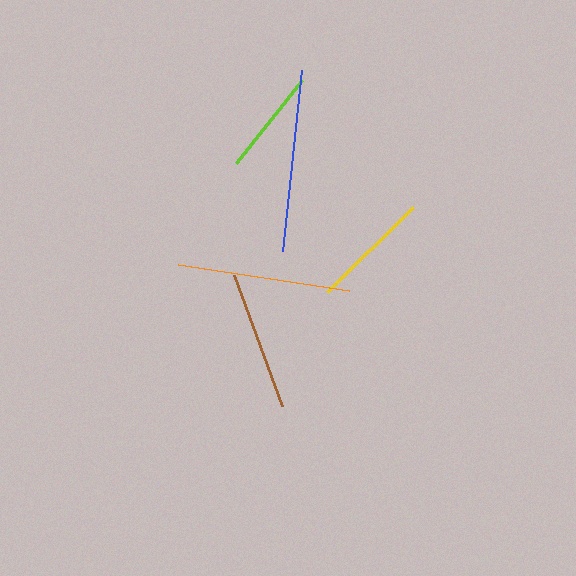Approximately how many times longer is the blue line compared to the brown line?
The blue line is approximately 1.3 times the length of the brown line.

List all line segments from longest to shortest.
From longest to shortest: blue, orange, brown, yellow, lime.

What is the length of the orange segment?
The orange segment is approximately 173 pixels long.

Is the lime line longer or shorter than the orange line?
The orange line is longer than the lime line.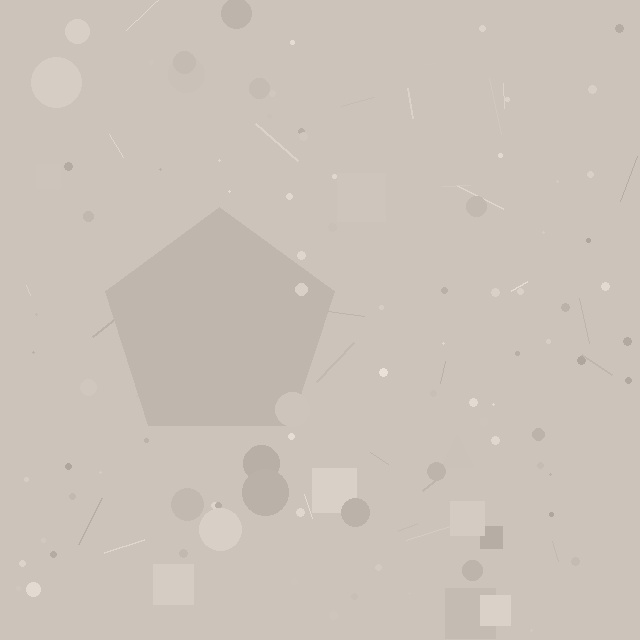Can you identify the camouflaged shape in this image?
The camouflaged shape is a pentagon.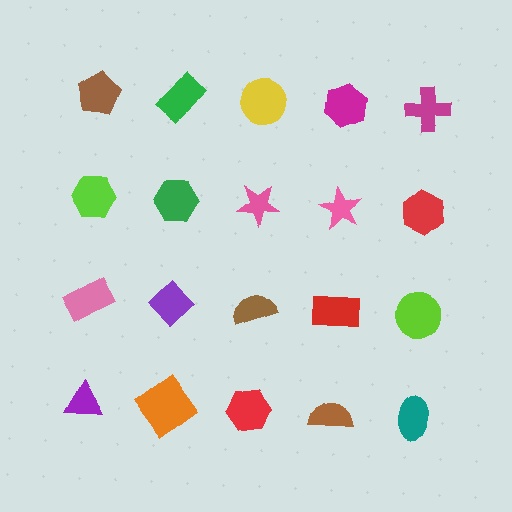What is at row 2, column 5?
A red hexagon.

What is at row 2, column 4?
A pink star.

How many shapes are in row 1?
5 shapes.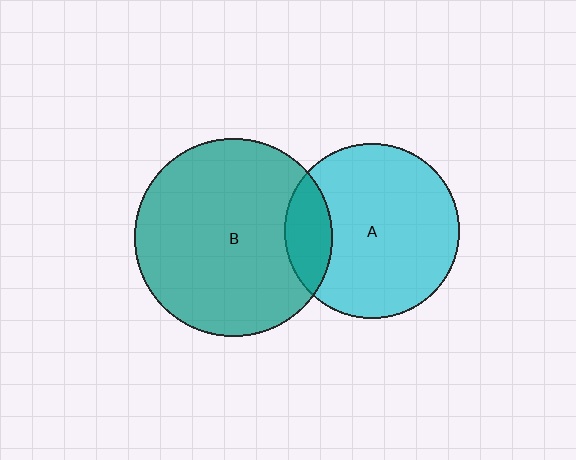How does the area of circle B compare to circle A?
Approximately 1.3 times.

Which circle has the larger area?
Circle B (teal).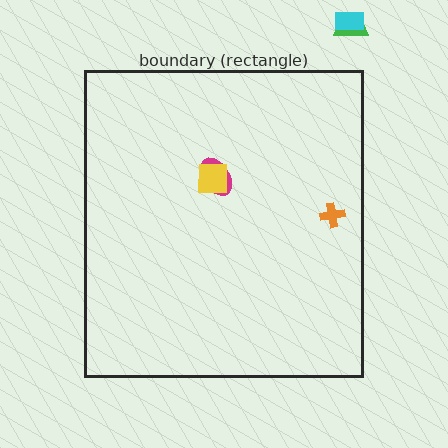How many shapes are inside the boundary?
3 inside, 2 outside.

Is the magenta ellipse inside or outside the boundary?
Inside.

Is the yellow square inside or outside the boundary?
Inside.